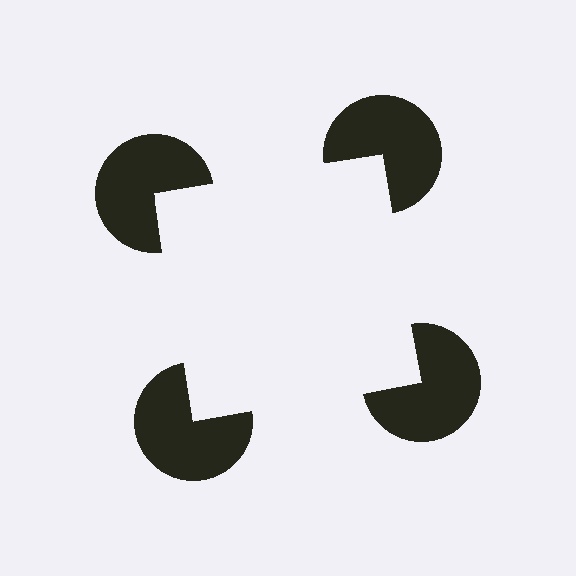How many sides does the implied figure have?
4 sides.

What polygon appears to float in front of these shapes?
An illusory square — its edges are inferred from the aligned wedge cuts in the pac-man discs, not physically drawn.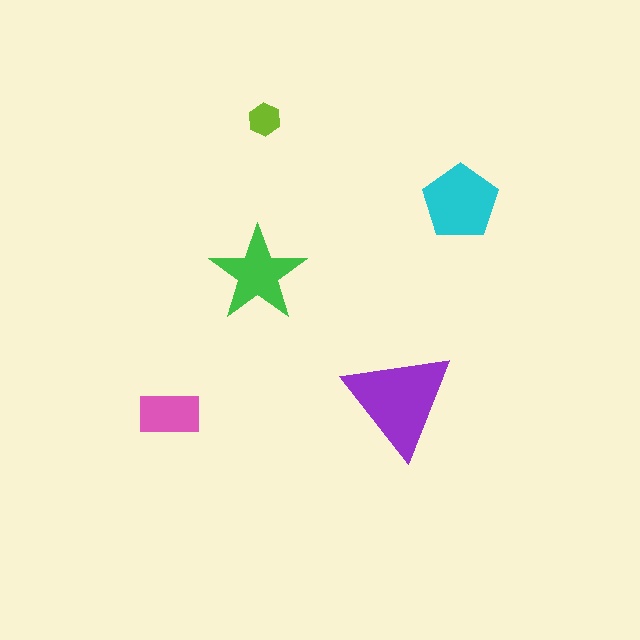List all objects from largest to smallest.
The purple triangle, the cyan pentagon, the green star, the pink rectangle, the lime hexagon.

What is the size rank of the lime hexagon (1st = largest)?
5th.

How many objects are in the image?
There are 5 objects in the image.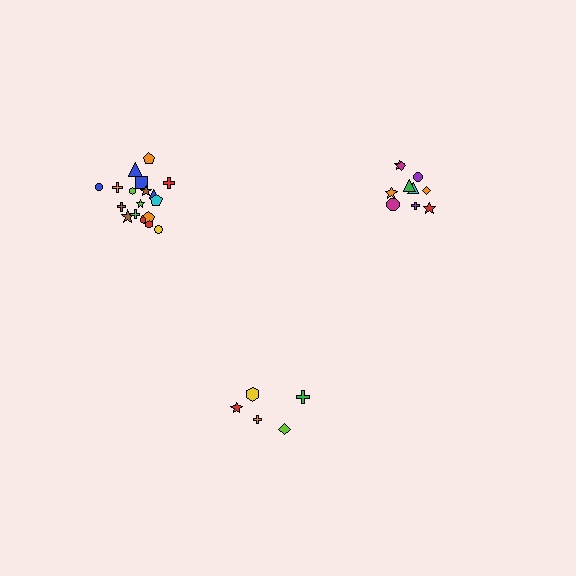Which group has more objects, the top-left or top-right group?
The top-left group.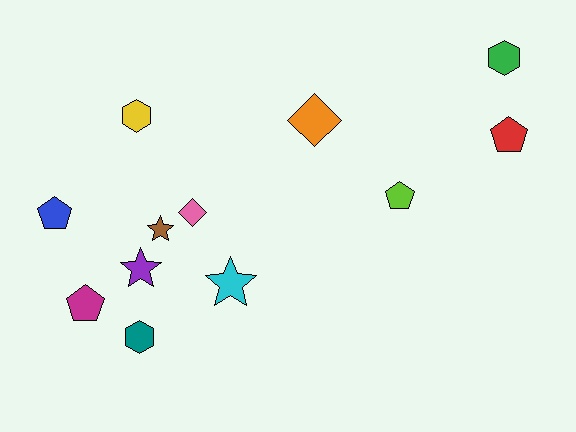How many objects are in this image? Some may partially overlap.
There are 12 objects.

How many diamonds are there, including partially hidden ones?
There are 2 diamonds.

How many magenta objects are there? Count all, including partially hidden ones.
There is 1 magenta object.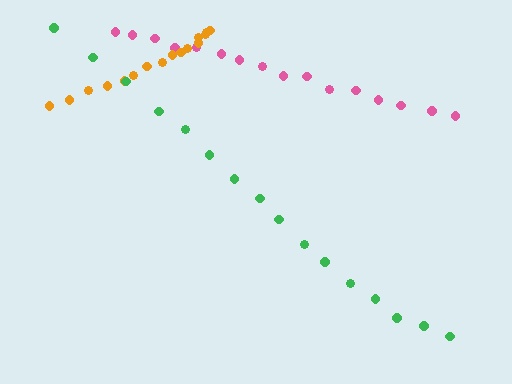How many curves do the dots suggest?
There are 3 distinct paths.